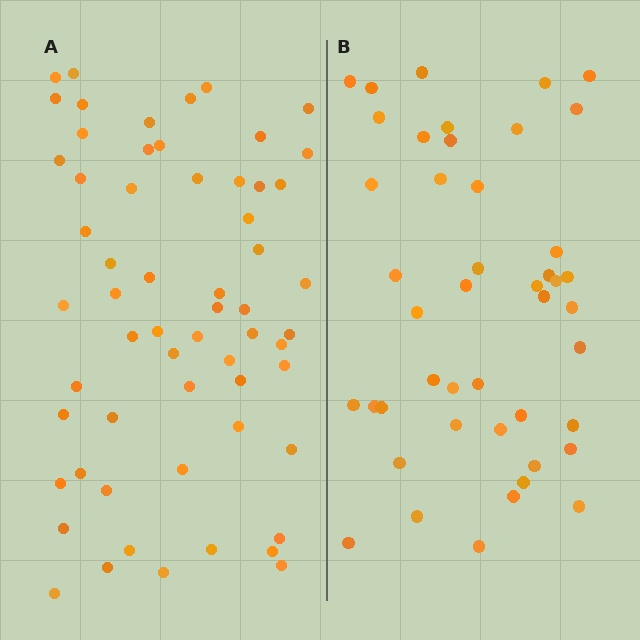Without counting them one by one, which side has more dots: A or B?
Region A (the left region) has more dots.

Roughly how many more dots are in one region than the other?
Region A has approximately 15 more dots than region B.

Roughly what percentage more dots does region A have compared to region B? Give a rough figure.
About 35% more.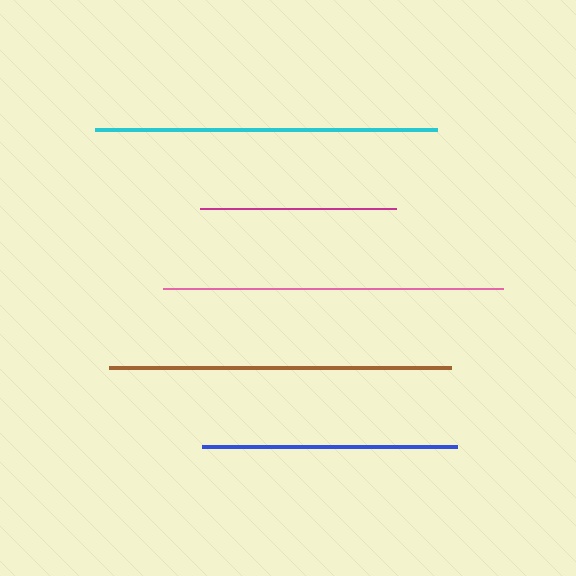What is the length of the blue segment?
The blue segment is approximately 255 pixels long.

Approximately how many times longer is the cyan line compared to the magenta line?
The cyan line is approximately 1.7 times the length of the magenta line.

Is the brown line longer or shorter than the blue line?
The brown line is longer than the blue line.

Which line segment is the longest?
The brown line is the longest at approximately 342 pixels.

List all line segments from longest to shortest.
From longest to shortest: brown, cyan, pink, blue, magenta.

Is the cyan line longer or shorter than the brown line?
The brown line is longer than the cyan line.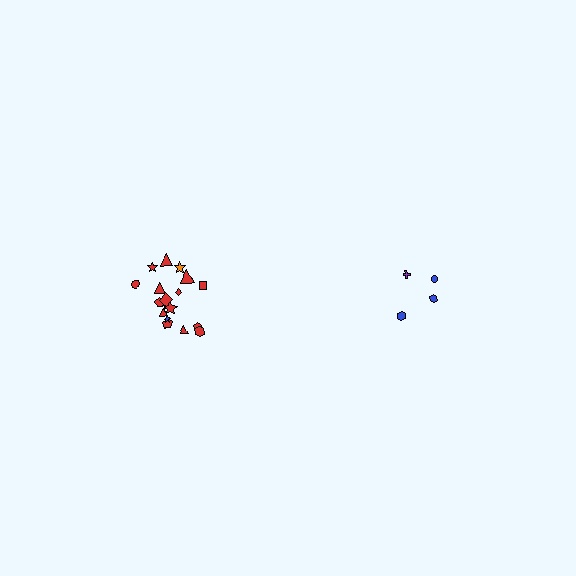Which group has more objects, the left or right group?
The left group.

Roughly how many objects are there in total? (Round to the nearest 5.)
Roughly 20 objects in total.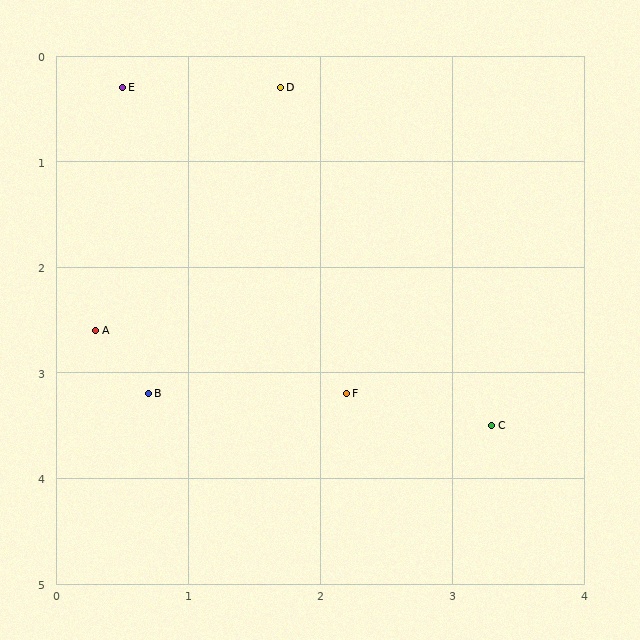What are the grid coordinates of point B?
Point B is at approximately (0.7, 3.2).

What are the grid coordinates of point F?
Point F is at approximately (2.2, 3.2).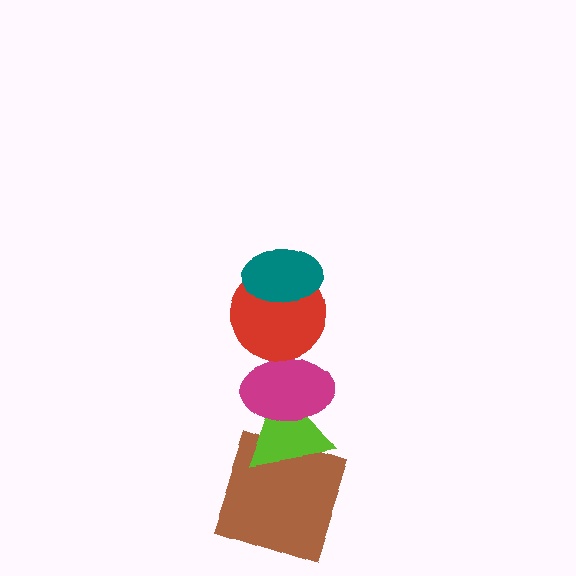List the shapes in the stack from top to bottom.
From top to bottom: the teal ellipse, the red circle, the magenta ellipse, the lime triangle, the brown square.